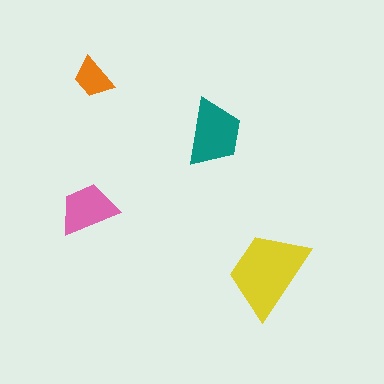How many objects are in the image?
There are 4 objects in the image.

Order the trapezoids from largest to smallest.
the yellow one, the teal one, the pink one, the orange one.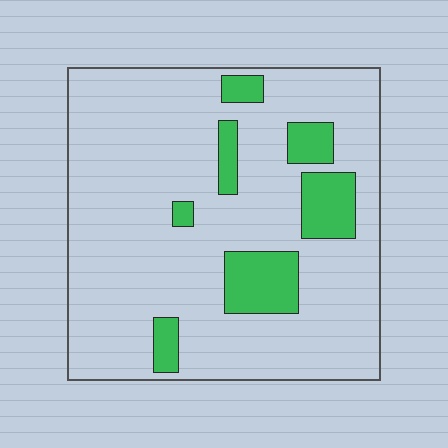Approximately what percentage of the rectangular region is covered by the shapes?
Approximately 15%.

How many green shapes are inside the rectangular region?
7.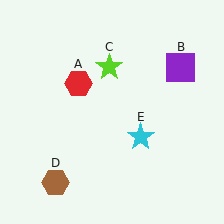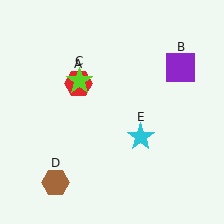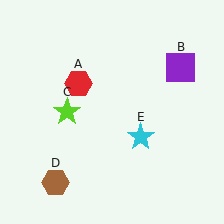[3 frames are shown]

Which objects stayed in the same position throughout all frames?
Red hexagon (object A) and purple square (object B) and brown hexagon (object D) and cyan star (object E) remained stationary.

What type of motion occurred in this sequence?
The lime star (object C) rotated counterclockwise around the center of the scene.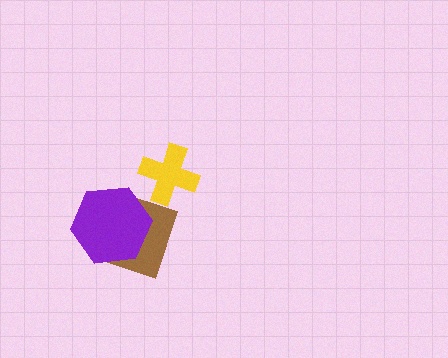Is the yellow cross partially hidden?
No, no other shape covers it.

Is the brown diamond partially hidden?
Yes, it is partially covered by another shape.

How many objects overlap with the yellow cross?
1 object overlaps with the yellow cross.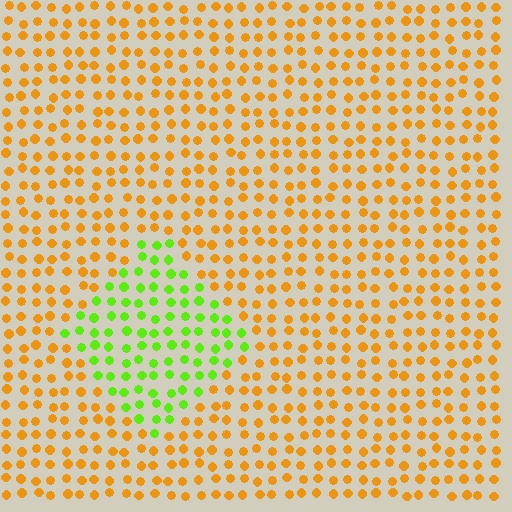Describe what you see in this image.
The image is filled with small orange elements in a uniform arrangement. A diamond-shaped region is visible where the elements are tinted to a slightly different hue, forming a subtle color boundary.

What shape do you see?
I see a diamond.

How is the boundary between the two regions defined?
The boundary is defined purely by a slight shift in hue (about 64 degrees). Spacing, size, and orientation are identical on both sides.